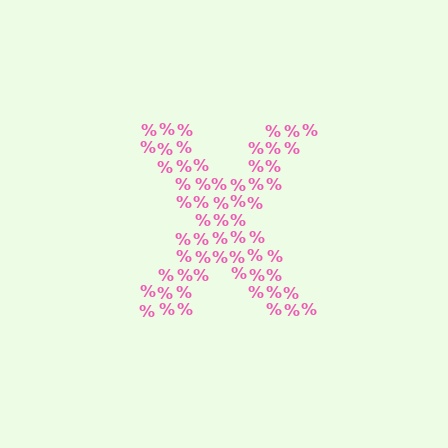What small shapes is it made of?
It is made of small percent signs.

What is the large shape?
The large shape is the letter X.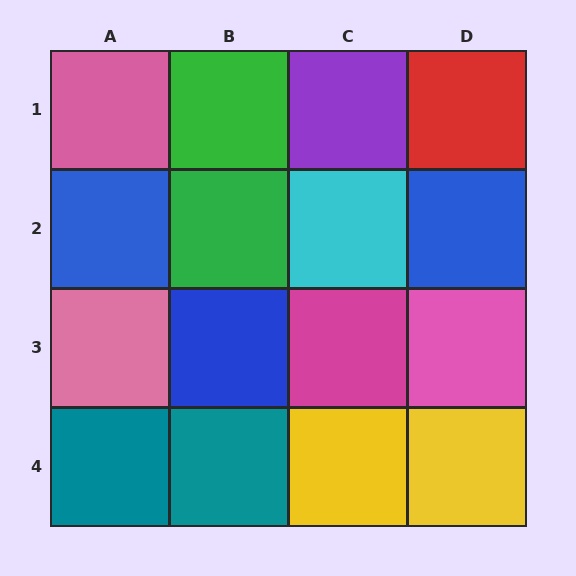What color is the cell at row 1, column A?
Pink.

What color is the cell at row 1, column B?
Green.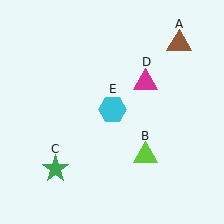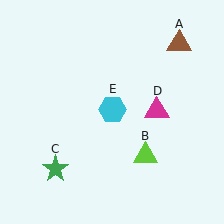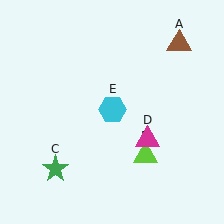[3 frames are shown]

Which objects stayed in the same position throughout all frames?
Brown triangle (object A) and lime triangle (object B) and green star (object C) and cyan hexagon (object E) remained stationary.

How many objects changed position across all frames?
1 object changed position: magenta triangle (object D).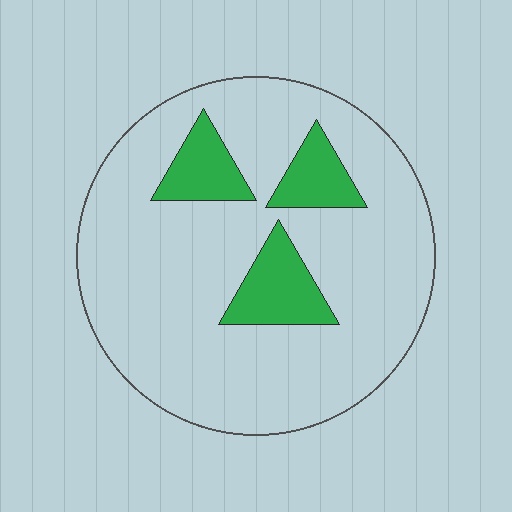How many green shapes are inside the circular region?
3.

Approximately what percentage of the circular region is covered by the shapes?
Approximately 15%.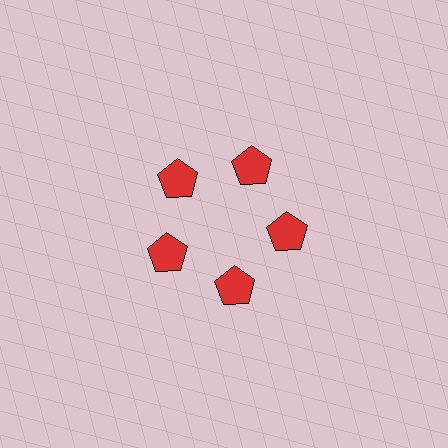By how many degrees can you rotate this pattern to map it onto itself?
The pattern maps onto itself every 72 degrees of rotation.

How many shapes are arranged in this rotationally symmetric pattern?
There are 5 shapes, arranged in 5 groups of 1.